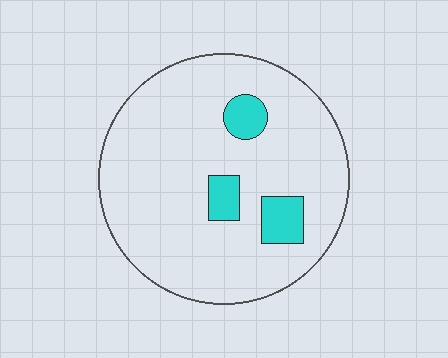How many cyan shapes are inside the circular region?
3.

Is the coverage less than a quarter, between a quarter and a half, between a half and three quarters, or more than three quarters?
Less than a quarter.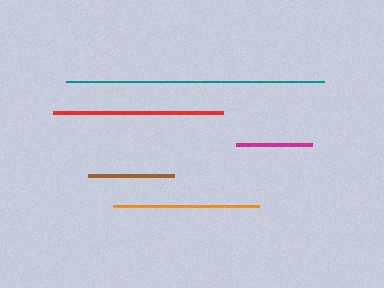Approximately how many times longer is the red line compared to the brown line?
The red line is approximately 2.0 times the length of the brown line.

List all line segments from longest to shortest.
From longest to shortest: teal, red, orange, brown, magenta.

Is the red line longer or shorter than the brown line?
The red line is longer than the brown line.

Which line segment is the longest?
The teal line is the longest at approximately 258 pixels.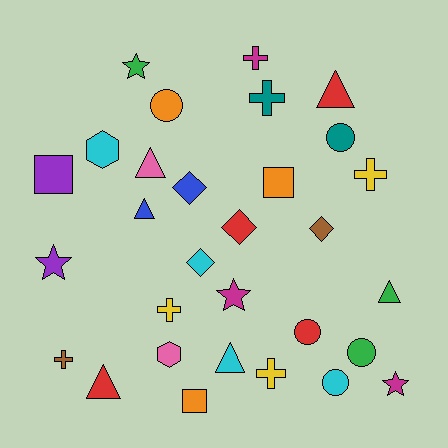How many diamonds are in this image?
There are 4 diamonds.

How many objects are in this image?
There are 30 objects.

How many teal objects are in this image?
There are 2 teal objects.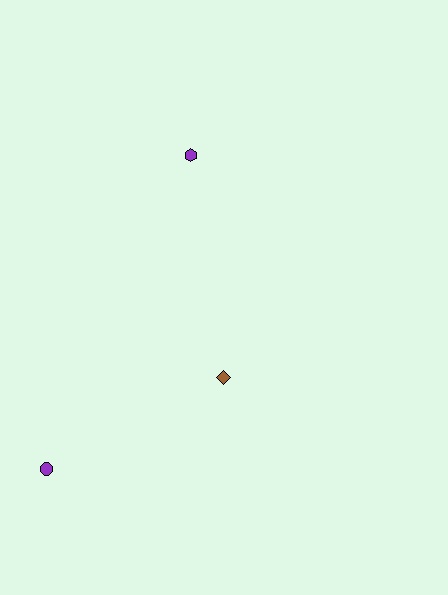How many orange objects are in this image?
There are no orange objects.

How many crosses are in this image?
There are no crosses.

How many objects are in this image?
There are 3 objects.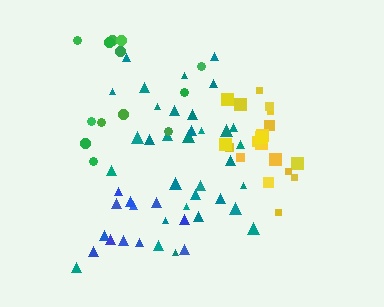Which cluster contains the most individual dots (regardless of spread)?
Teal (34).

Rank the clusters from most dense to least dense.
blue, yellow, teal, green.